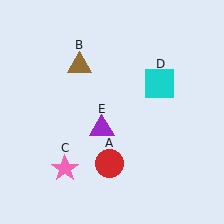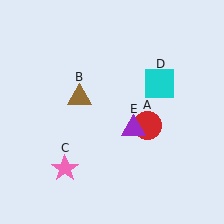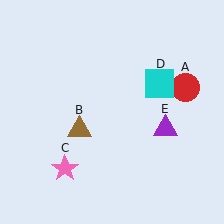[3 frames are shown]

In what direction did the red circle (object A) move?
The red circle (object A) moved up and to the right.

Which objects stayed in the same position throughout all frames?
Pink star (object C) and cyan square (object D) remained stationary.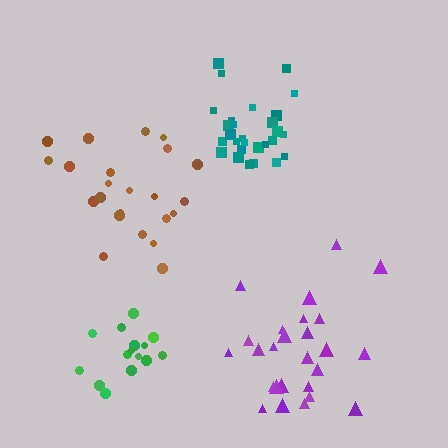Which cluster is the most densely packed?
Teal.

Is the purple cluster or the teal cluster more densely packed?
Teal.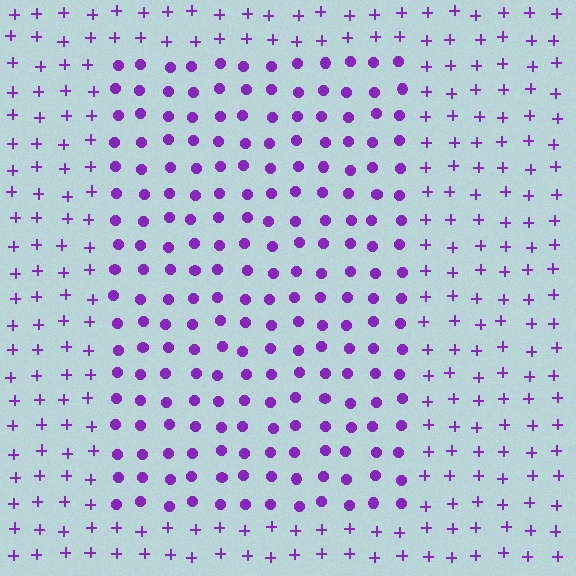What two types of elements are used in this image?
The image uses circles inside the rectangle region and plus signs outside it.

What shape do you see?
I see a rectangle.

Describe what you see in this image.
The image is filled with small purple elements arranged in a uniform grid. A rectangle-shaped region contains circles, while the surrounding area contains plus signs. The boundary is defined purely by the change in element shape.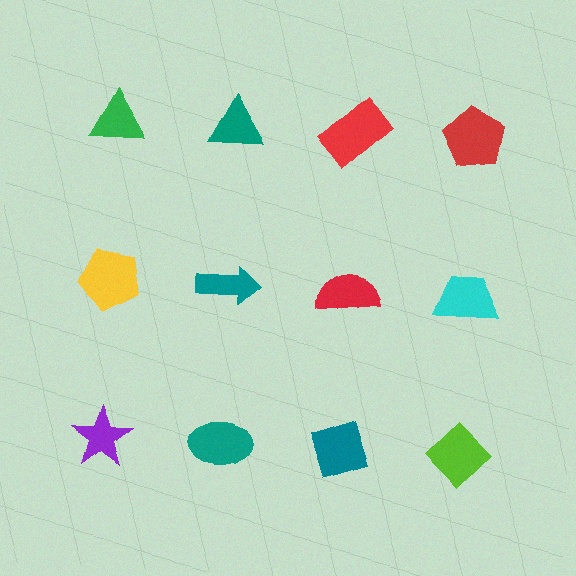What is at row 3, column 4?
A lime diamond.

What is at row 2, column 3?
A red semicircle.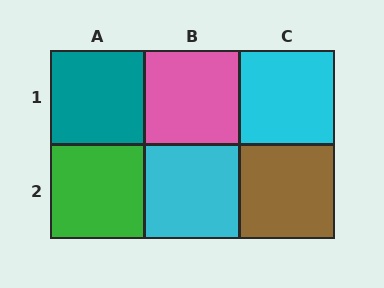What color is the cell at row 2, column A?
Green.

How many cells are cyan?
2 cells are cyan.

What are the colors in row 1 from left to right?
Teal, pink, cyan.